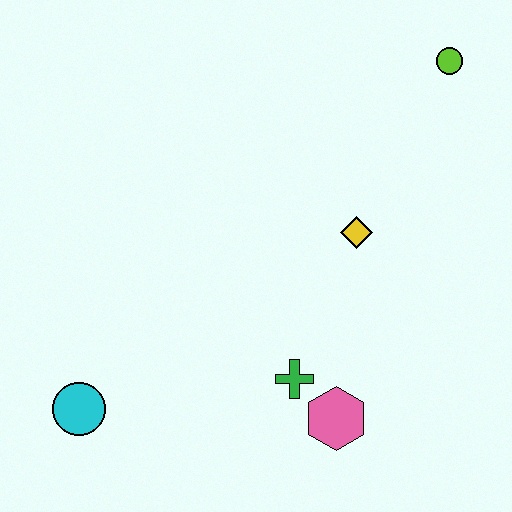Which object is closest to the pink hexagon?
The green cross is closest to the pink hexagon.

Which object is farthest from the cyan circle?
The lime circle is farthest from the cyan circle.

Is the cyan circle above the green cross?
No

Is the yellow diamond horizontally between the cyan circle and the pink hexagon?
No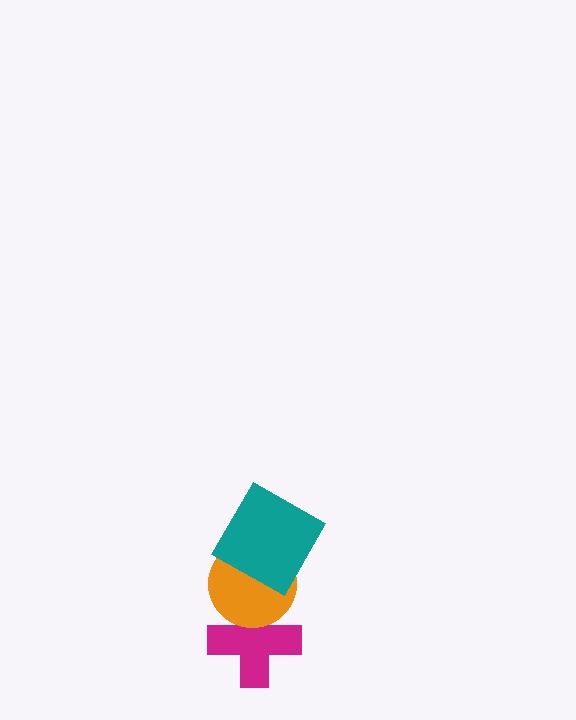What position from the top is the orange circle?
The orange circle is 2nd from the top.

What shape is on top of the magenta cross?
The orange circle is on top of the magenta cross.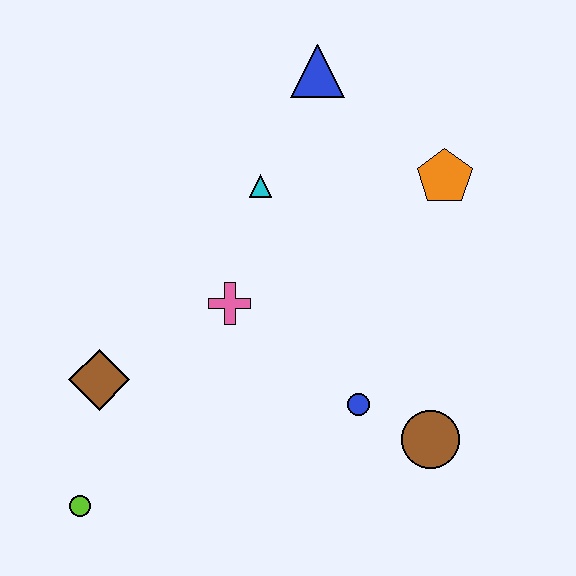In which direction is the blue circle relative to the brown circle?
The blue circle is to the left of the brown circle.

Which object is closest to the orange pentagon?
The blue triangle is closest to the orange pentagon.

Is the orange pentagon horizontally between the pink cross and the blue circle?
No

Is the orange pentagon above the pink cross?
Yes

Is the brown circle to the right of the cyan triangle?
Yes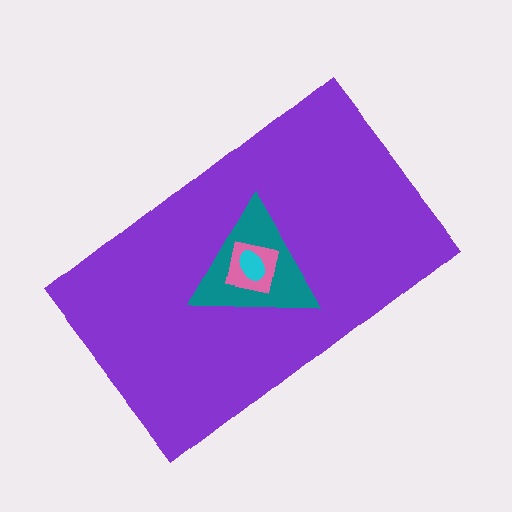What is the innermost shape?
The cyan ellipse.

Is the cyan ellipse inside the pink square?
Yes.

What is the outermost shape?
The purple rectangle.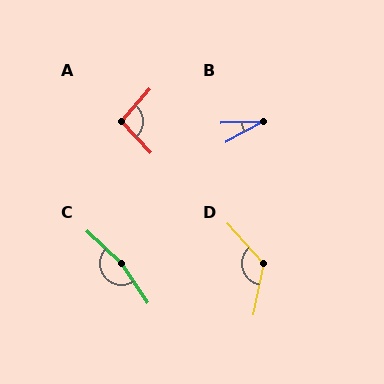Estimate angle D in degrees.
Approximately 127 degrees.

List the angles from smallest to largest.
B (27°), A (95°), D (127°), C (167°).